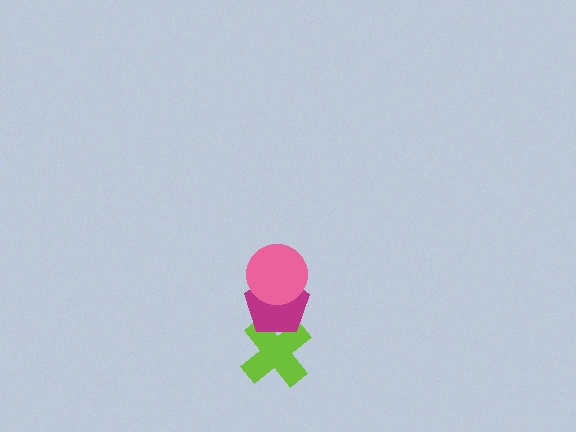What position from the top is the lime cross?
The lime cross is 3rd from the top.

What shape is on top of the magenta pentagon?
The pink circle is on top of the magenta pentagon.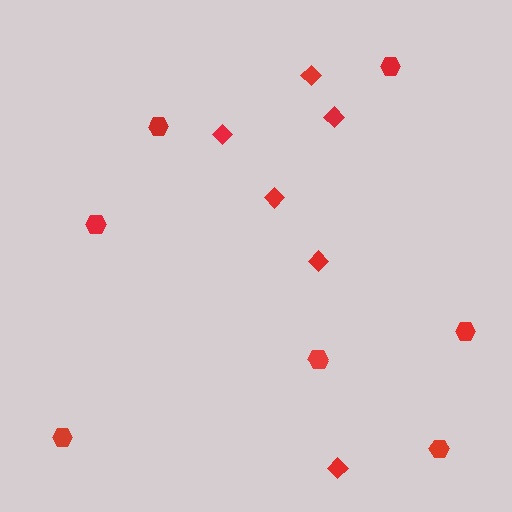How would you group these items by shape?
There are 2 groups: one group of diamonds (6) and one group of hexagons (7).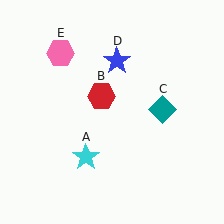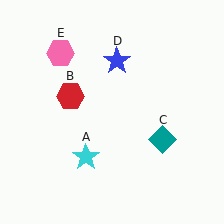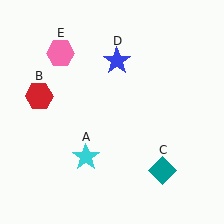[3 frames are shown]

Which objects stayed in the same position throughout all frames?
Cyan star (object A) and blue star (object D) and pink hexagon (object E) remained stationary.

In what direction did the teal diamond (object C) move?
The teal diamond (object C) moved down.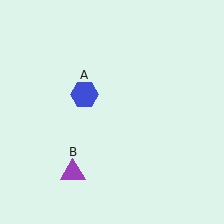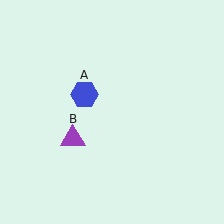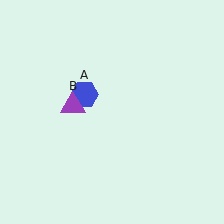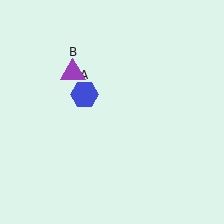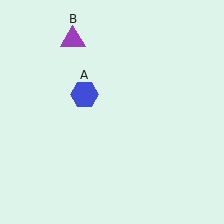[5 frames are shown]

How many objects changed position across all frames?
1 object changed position: purple triangle (object B).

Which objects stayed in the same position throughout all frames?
Blue hexagon (object A) remained stationary.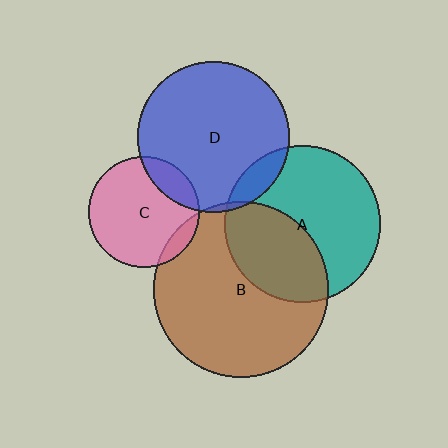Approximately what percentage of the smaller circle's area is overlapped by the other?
Approximately 40%.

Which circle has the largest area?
Circle B (brown).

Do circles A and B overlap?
Yes.